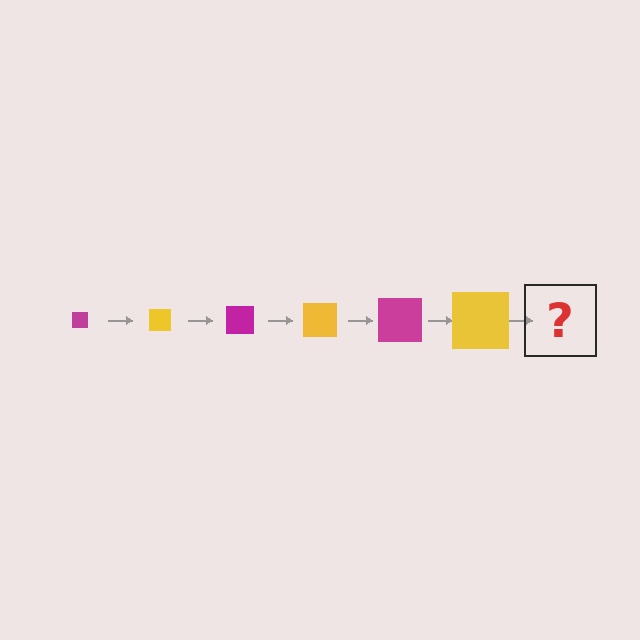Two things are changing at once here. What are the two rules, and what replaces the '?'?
The two rules are that the square grows larger each step and the color cycles through magenta and yellow. The '?' should be a magenta square, larger than the previous one.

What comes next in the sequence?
The next element should be a magenta square, larger than the previous one.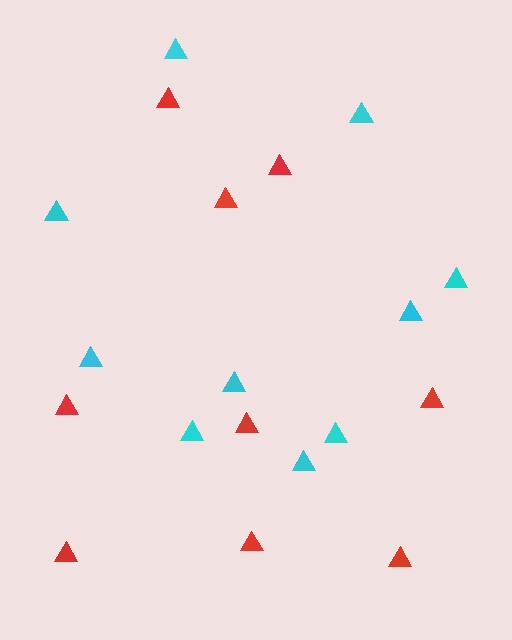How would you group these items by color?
There are 2 groups: one group of red triangles (9) and one group of cyan triangles (10).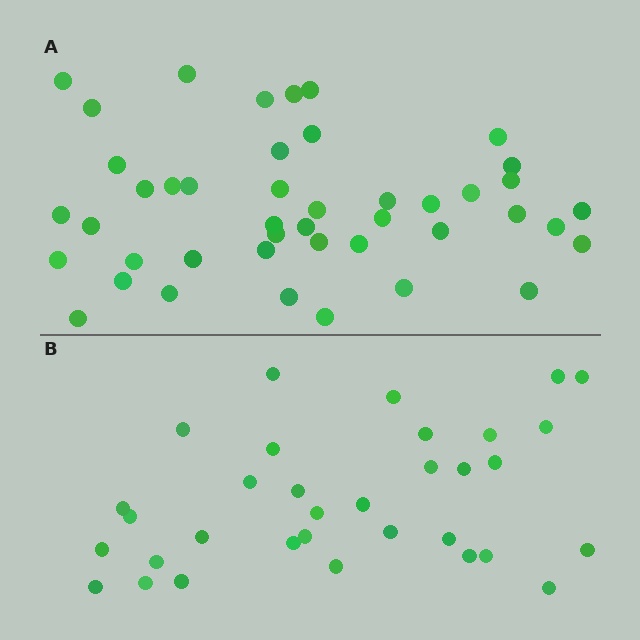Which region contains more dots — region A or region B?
Region A (the top region) has more dots.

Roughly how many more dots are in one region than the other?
Region A has roughly 12 or so more dots than region B.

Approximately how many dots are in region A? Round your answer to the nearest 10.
About 40 dots. (The exact count is 44, which rounds to 40.)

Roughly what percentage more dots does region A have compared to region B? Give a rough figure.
About 35% more.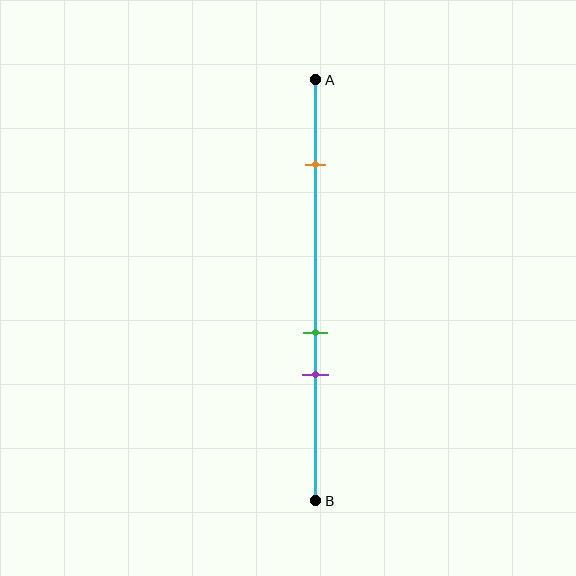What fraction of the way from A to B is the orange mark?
The orange mark is approximately 20% (0.2) of the way from A to B.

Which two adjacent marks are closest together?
The green and purple marks are the closest adjacent pair.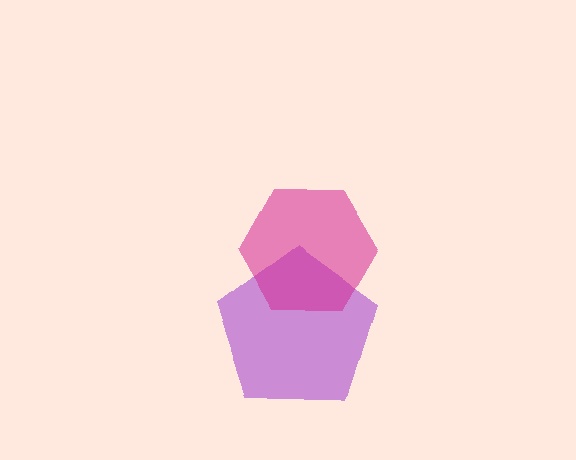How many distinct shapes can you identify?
There are 2 distinct shapes: a purple pentagon, a magenta hexagon.